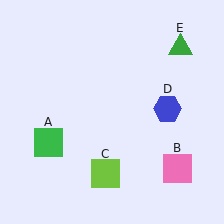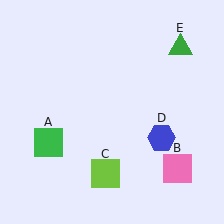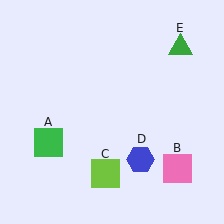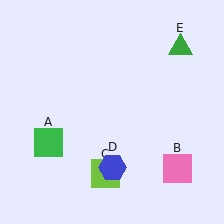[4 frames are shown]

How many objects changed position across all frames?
1 object changed position: blue hexagon (object D).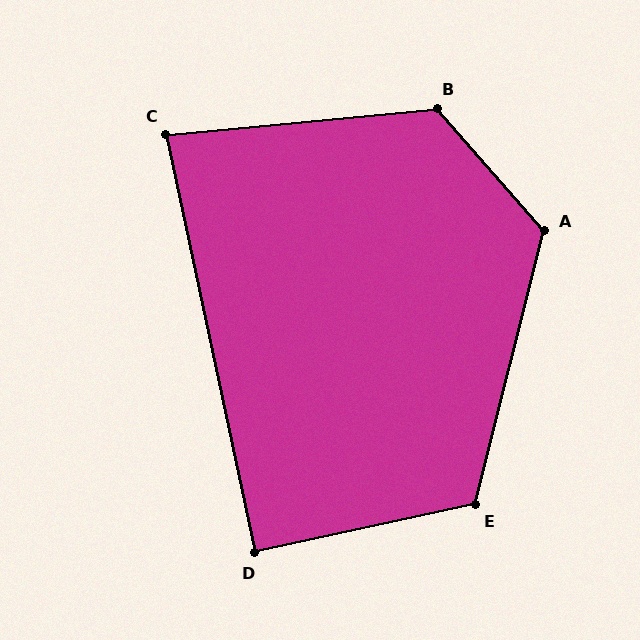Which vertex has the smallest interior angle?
C, at approximately 83 degrees.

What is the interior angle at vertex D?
Approximately 90 degrees (approximately right).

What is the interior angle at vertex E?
Approximately 116 degrees (obtuse).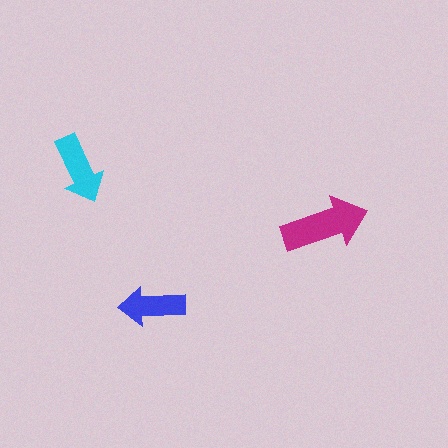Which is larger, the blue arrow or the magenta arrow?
The magenta one.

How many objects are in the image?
There are 3 objects in the image.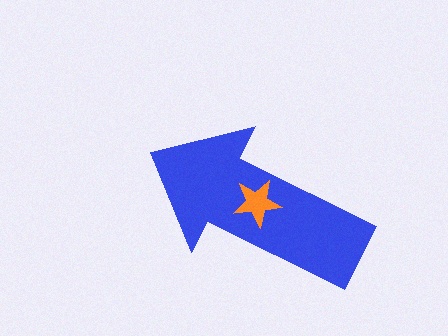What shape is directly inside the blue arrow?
The orange star.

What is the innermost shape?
The orange star.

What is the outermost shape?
The blue arrow.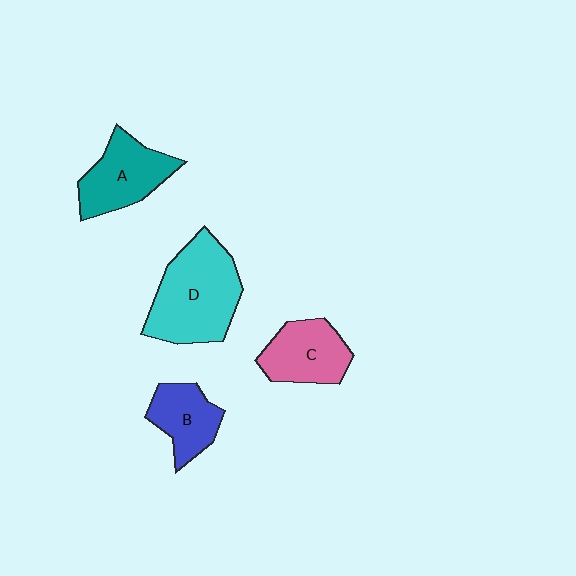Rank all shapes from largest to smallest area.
From largest to smallest: D (cyan), A (teal), C (pink), B (blue).